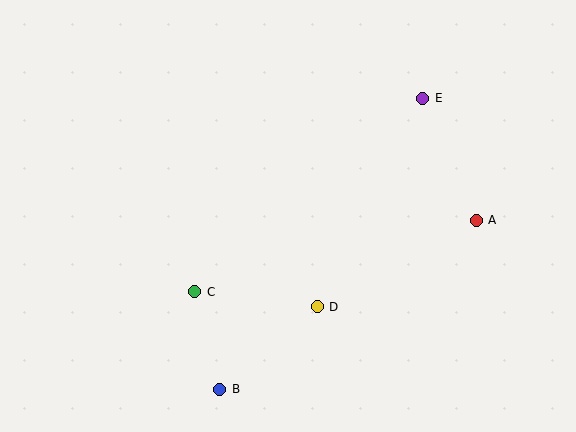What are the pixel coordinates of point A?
Point A is at (476, 220).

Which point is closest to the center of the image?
Point D at (317, 307) is closest to the center.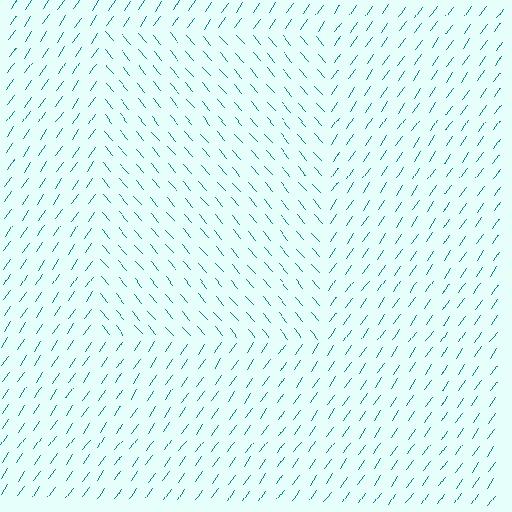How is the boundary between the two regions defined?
The boundary is defined purely by a change in line orientation (approximately 75 degrees difference). All lines are the same color and thickness.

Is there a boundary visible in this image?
Yes, there is a texture boundary formed by a change in line orientation.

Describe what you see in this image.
The image is filled with small teal line segments. A rectangle region in the image has lines oriented differently from the surrounding lines, creating a visible texture boundary.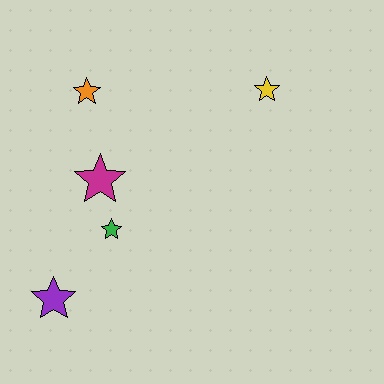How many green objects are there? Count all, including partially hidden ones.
There is 1 green object.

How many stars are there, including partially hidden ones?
There are 5 stars.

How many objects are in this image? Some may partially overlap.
There are 5 objects.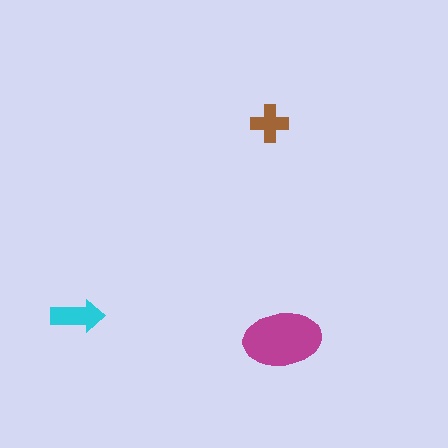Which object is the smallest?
The brown cross.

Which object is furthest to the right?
The magenta ellipse is rightmost.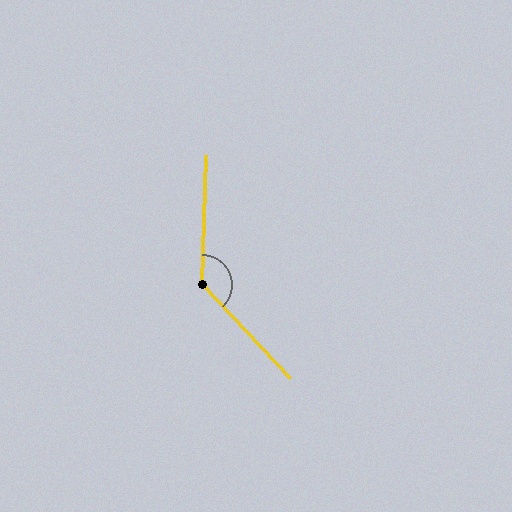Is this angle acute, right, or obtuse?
It is obtuse.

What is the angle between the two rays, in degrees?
Approximately 135 degrees.